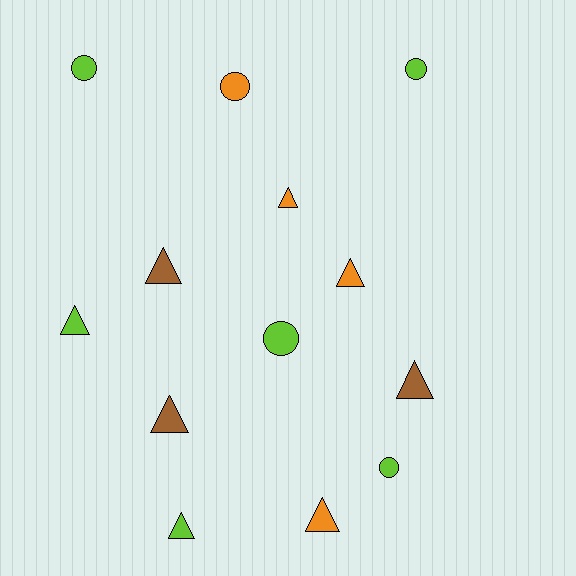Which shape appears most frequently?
Triangle, with 8 objects.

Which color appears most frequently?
Lime, with 6 objects.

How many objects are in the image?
There are 13 objects.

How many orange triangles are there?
There are 3 orange triangles.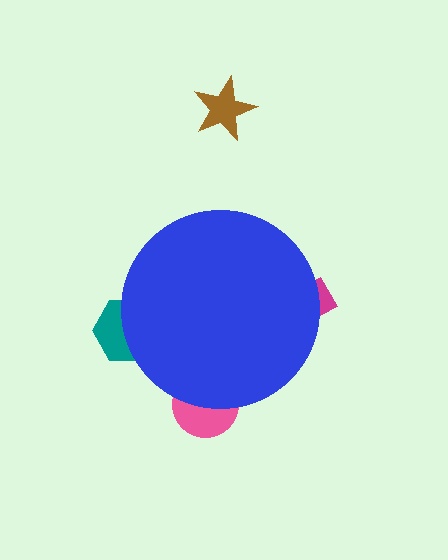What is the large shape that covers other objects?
A blue circle.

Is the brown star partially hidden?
No, the brown star is fully visible.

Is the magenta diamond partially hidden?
Yes, the magenta diamond is partially hidden behind the blue circle.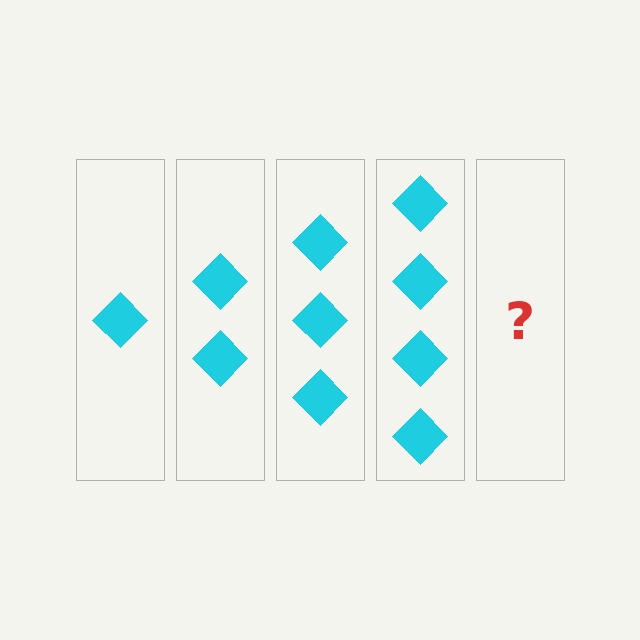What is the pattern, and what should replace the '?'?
The pattern is that each step adds one more diamond. The '?' should be 5 diamonds.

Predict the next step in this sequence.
The next step is 5 diamonds.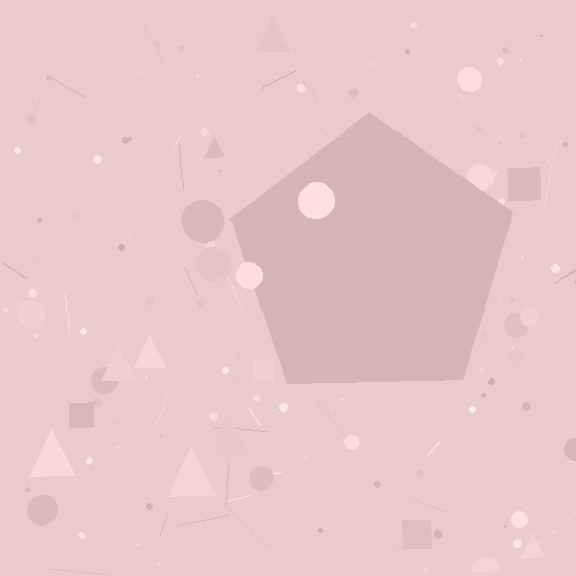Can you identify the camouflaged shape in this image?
The camouflaged shape is a pentagon.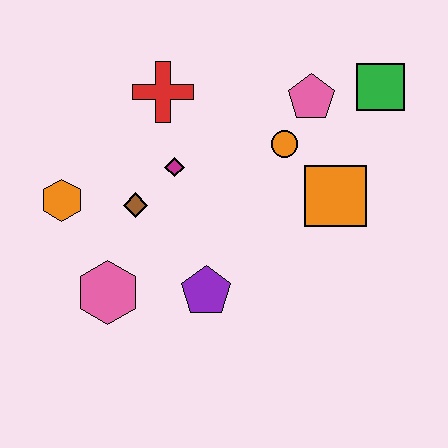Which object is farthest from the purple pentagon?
The green square is farthest from the purple pentagon.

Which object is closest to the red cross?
The magenta diamond is closest to the red cross.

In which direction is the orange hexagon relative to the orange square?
The orange hexagon is to the left of the orange square.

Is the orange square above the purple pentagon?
Yes